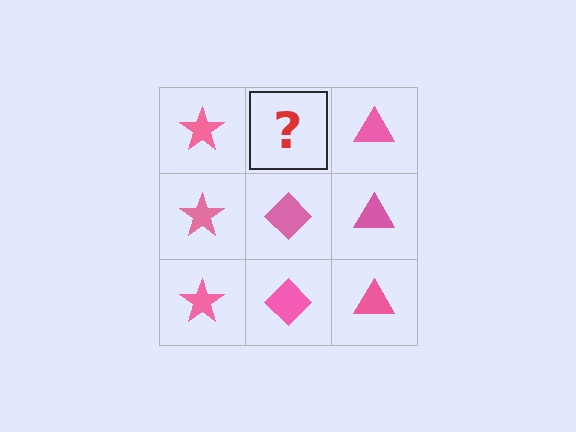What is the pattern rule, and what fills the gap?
The rule is that each column has a consistent shape. The gap should be filled with a pink diamond.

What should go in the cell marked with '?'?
The missing cell should contain a pink diamond.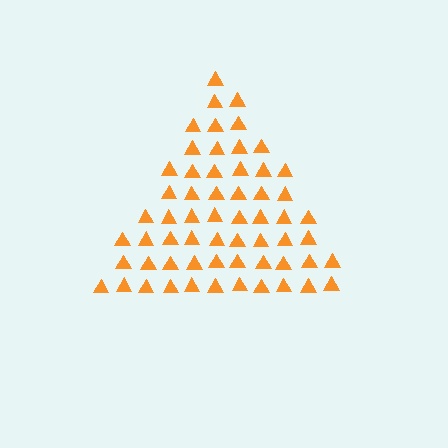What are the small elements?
The small elements are triangles.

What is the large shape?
The large shape is a triangle.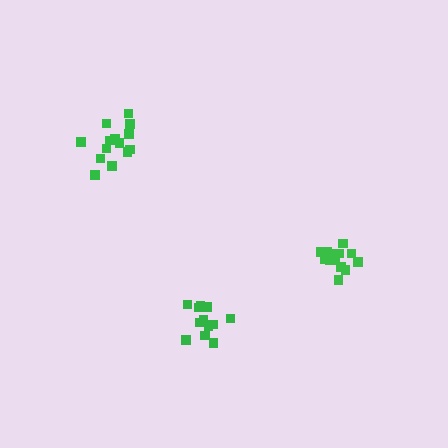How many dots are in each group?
Group 1: 15 dots, Group 2: 12 dots, Group 3: 14 dots (41 total).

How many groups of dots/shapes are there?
There are 3 groups.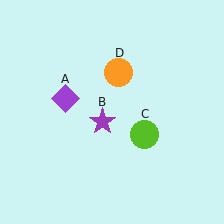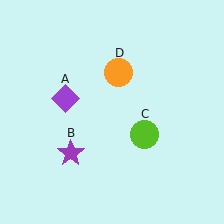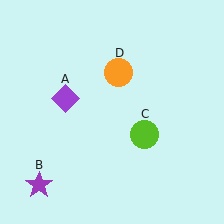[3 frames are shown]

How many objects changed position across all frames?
1 object changed position: purple star (object B).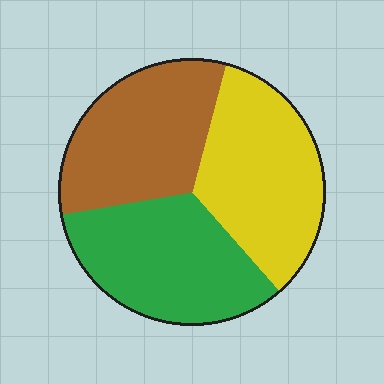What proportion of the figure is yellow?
Yellow takes up about one third (1/3) of the figure.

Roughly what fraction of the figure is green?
Green covers about 35% of the figure.